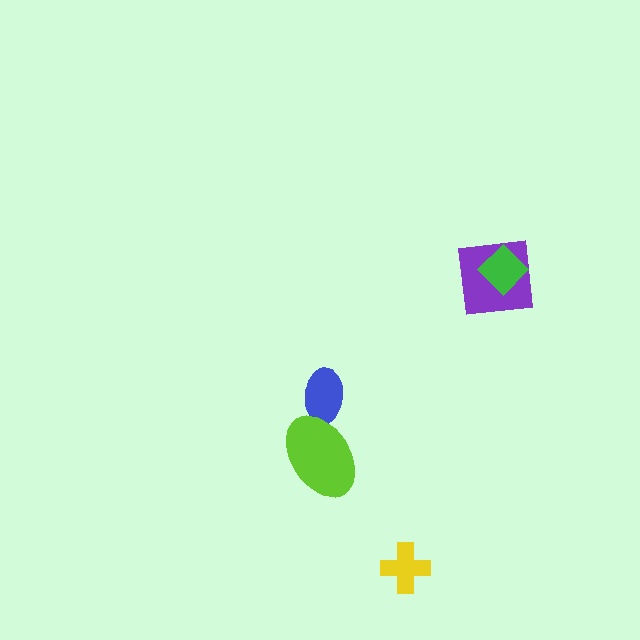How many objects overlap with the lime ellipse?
1 object overlaps with the lime ellipse.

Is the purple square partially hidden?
Yes, it is partially covered by another shape.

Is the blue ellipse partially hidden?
Yes, it is partially covered by another shape.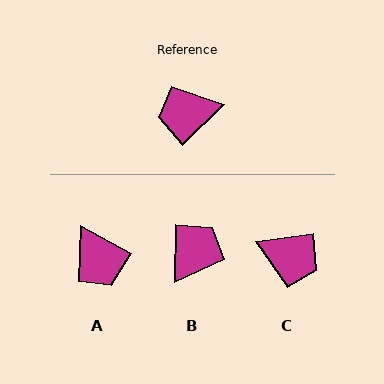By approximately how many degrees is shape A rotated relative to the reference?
Approximately 106 degrees counter-clockwise.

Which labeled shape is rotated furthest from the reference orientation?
C, about 143 degrees away.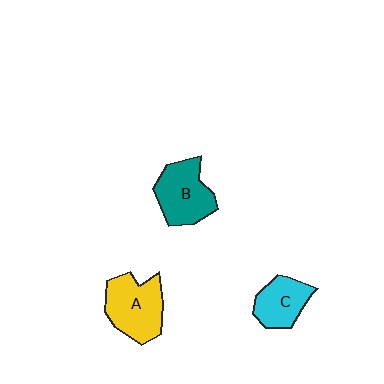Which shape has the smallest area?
Shape C (cyan).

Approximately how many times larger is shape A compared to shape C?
Approximately 1.4 times.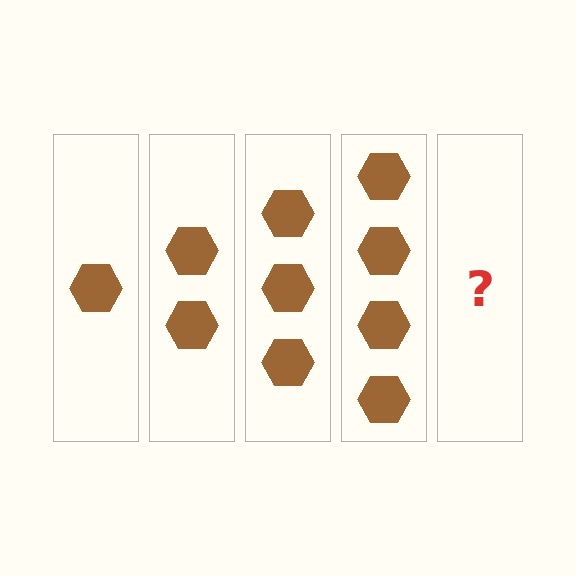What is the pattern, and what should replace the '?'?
The pattern is that each step adds one more hexagon. The '?' should be 5 hexagons.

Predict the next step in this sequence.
The next step is 5 hexagons.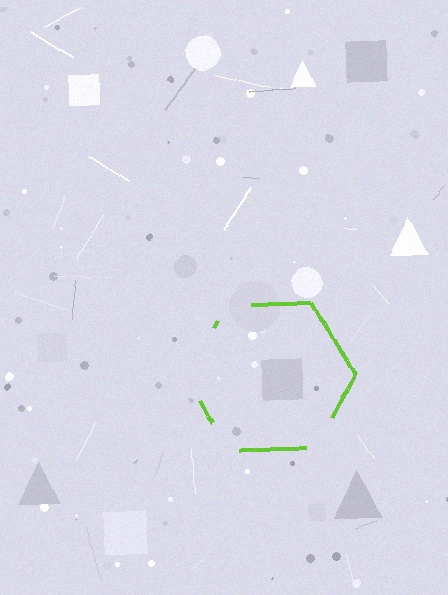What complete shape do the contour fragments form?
The contour fragments form a hexagon.